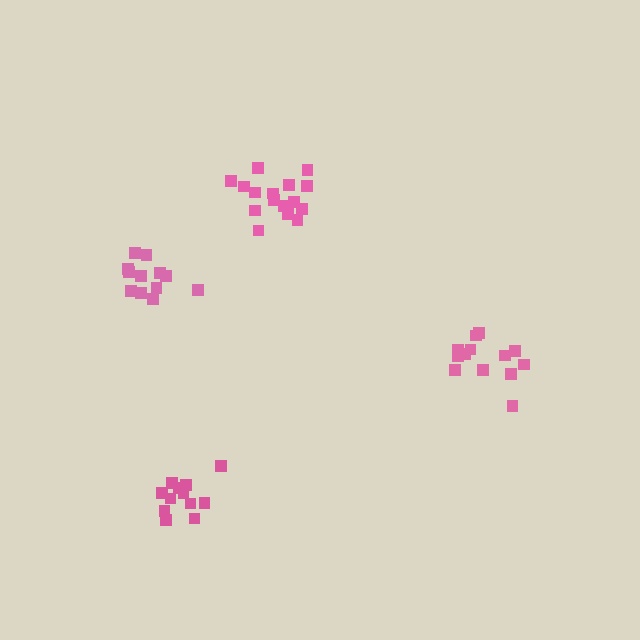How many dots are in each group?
Group 1: 12 dots, Group 2: 16 dots, Group 3: 12 dots, Group 4: 13 dots (53 total).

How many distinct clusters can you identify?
There are 4 distinct clusters.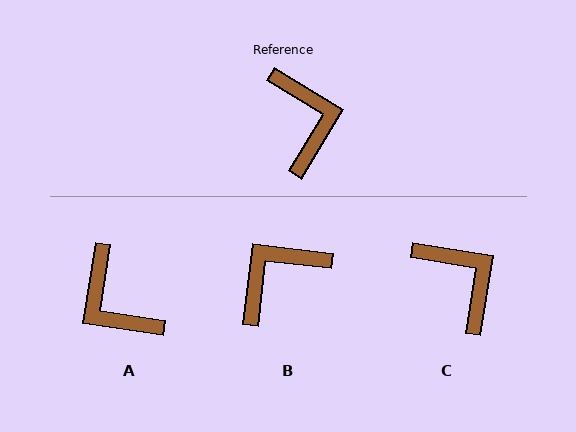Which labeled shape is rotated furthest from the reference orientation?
A, about 157 degrees away.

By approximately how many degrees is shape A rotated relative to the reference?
Approximately 157 degrees clockwise.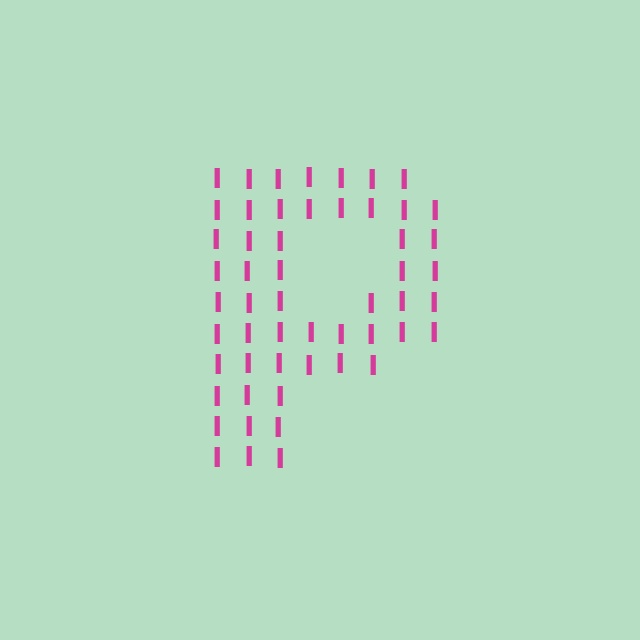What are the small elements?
The small elements are letter I's.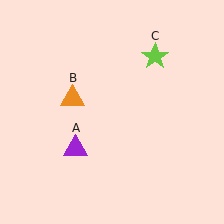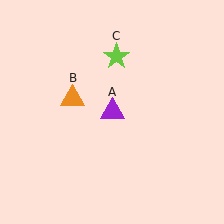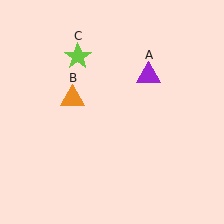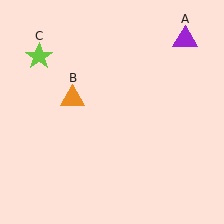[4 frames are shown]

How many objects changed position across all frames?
2 objects changed position: purple triangle (object A), lime star (object C).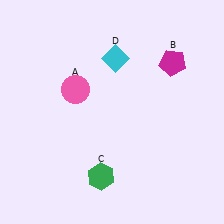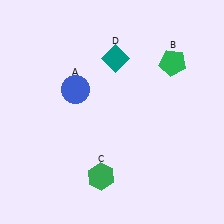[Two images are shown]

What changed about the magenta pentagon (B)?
In Image 1, B is magenta. In Image 2, it changed to green.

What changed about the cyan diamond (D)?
In Image 1, D is cyan. In Image 2, it changed to teal.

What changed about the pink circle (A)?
In Image 1, A is pink. In Image 2, it changed to blue.